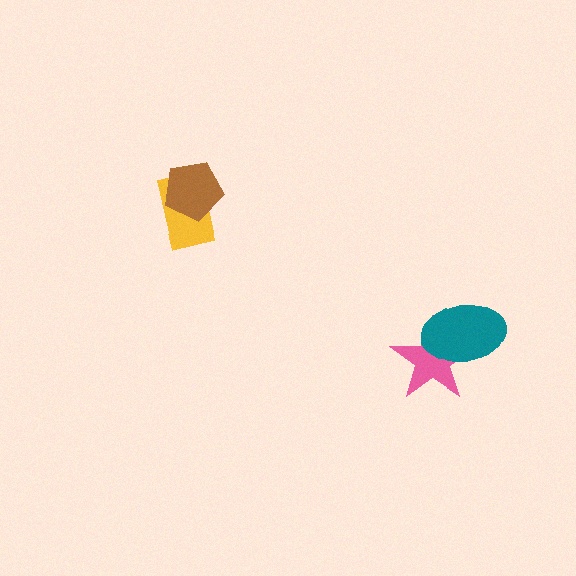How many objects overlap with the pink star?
1 object overlaps with the pink star.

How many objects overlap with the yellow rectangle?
1 object overlaps with the yellow rectangle.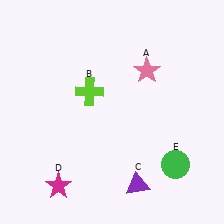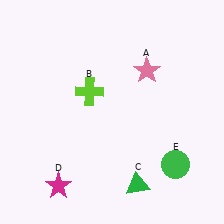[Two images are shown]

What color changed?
The triangle (C) changed from purple in Image 1 to green in Image 2.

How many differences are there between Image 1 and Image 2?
There is 1 difference between the two images.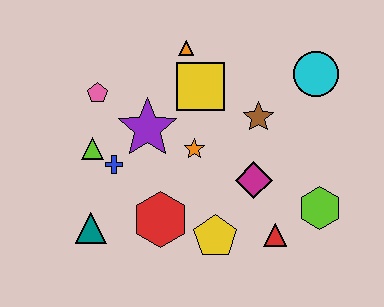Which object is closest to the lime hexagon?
The red triangle is closest to the lime hexagon.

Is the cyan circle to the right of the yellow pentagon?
Yes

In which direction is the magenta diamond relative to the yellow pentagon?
The magenta diamond is above the yellow pentagon.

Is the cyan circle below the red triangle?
No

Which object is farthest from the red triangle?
The pink pentagon is farthest from the red triangle.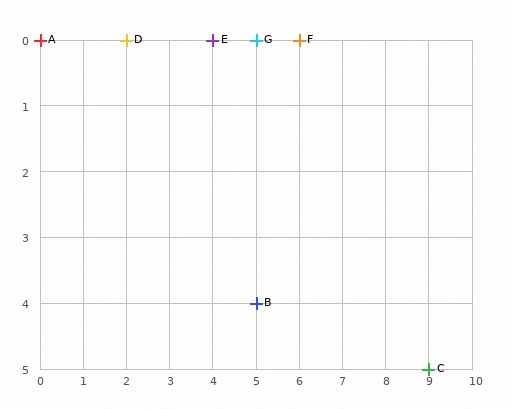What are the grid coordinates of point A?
Point A is at grid coordinates (0, 0).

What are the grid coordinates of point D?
Point D is at grid coordinates (2, 0).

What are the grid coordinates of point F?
Point F is at grid coordinates (6, 0).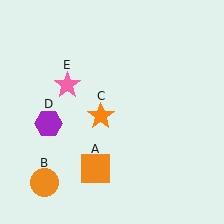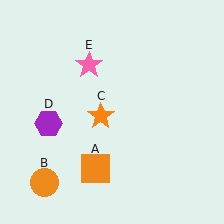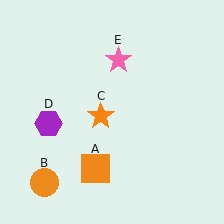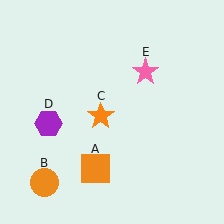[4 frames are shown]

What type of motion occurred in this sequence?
The pink star (object E) rotated clockwise around the center of the scene.